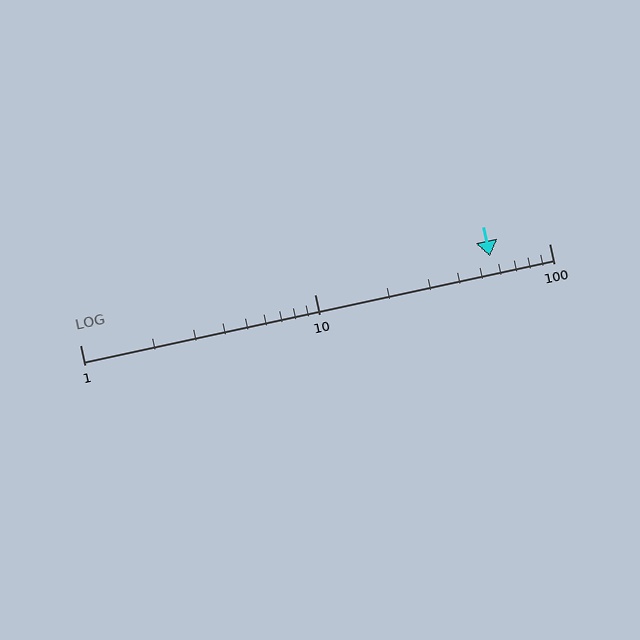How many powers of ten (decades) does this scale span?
The scale spans 2 decades, from 1 to 100.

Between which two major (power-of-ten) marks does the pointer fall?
The pointer is between 10 and 100.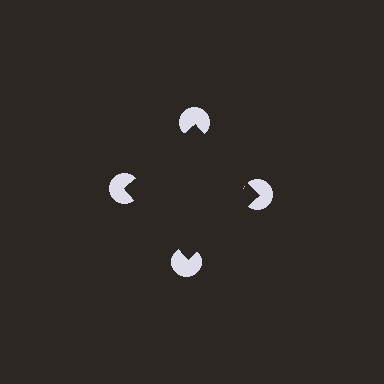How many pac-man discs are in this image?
There are 4 — one at each vertex of the illusory square.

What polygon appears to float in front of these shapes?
An illusory square — its edges are inferred from the aligned wedge cuts in the pac-man discs, not physically drawn.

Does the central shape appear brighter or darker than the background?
It typically appears slightly darker than the background, even though no actual brightness change is drawn.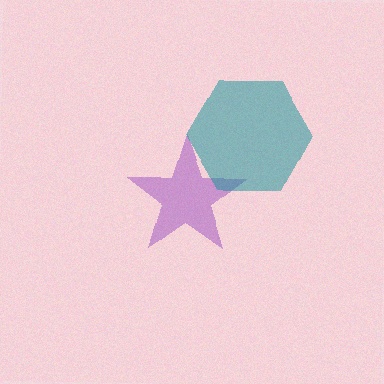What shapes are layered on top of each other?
The layered shapes are: a purple star, a teal hexagon.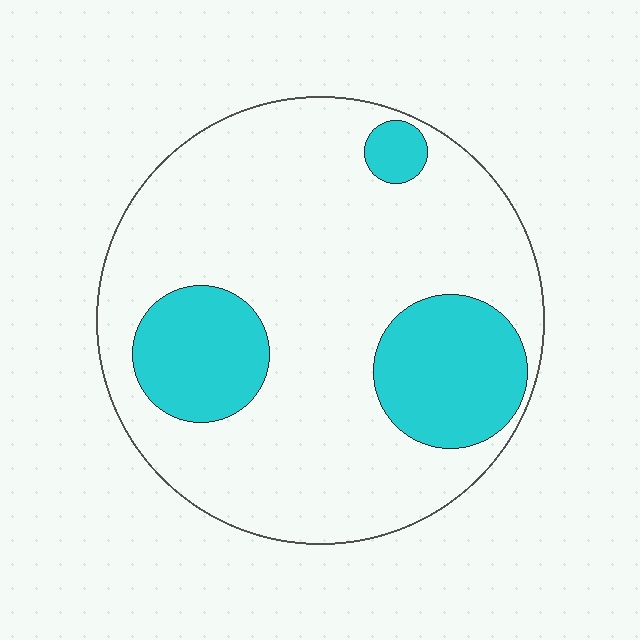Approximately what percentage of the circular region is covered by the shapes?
Approximately 25%.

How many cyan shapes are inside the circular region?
3.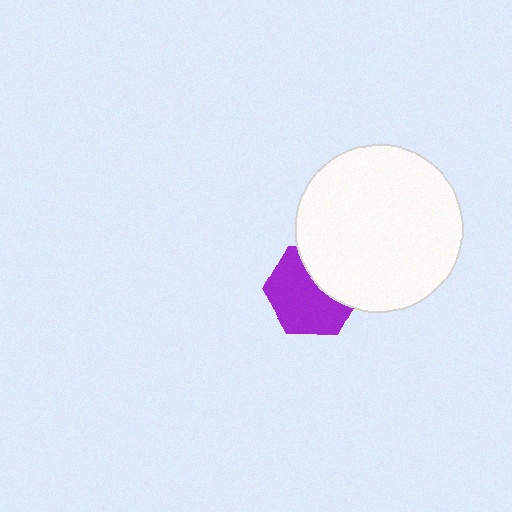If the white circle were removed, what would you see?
You would see the complete purple hexagon.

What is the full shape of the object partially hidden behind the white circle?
The partially hidden object is a purple hexagon.